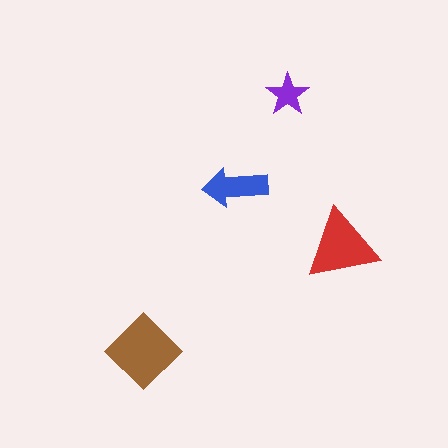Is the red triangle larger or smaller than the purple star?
Larger.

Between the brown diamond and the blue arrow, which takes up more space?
The brown diamond.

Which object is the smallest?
The purple star.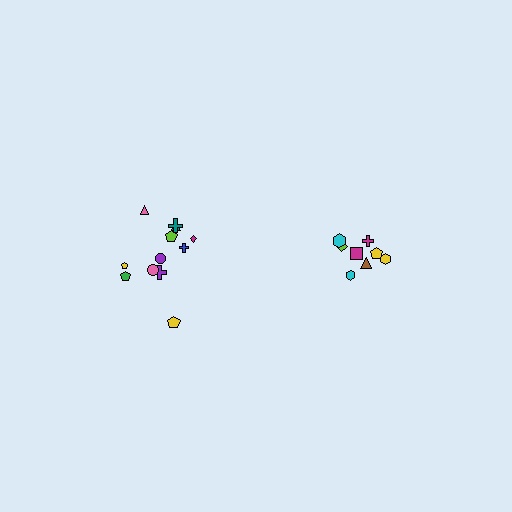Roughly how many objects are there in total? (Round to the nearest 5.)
Roughly 20 objects in total.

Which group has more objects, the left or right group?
The left group.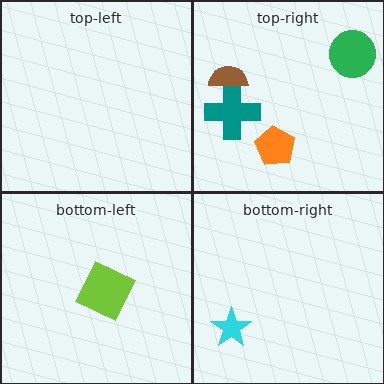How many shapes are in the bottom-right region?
1.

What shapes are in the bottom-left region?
The lime square.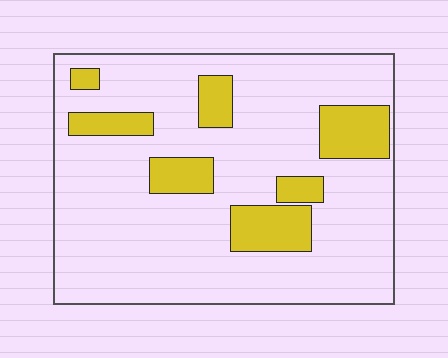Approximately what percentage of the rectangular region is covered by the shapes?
Approximately 20%.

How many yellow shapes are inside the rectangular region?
7.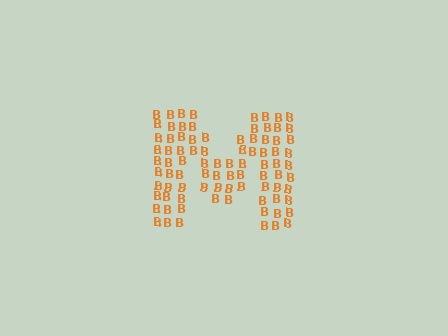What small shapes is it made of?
It is made of small letter B's.